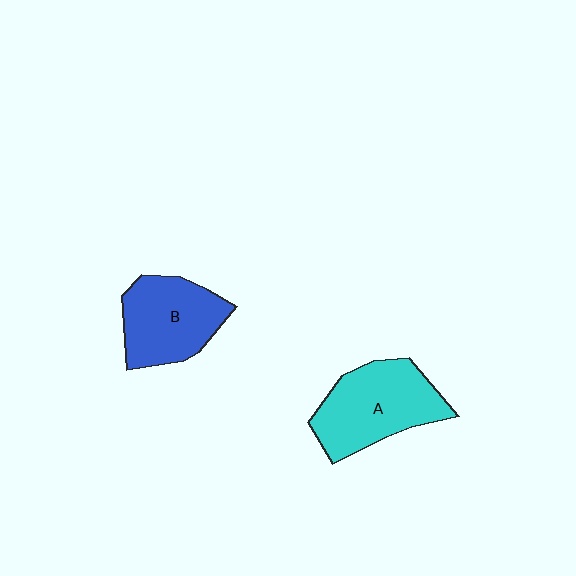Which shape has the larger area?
Shape A (cyan).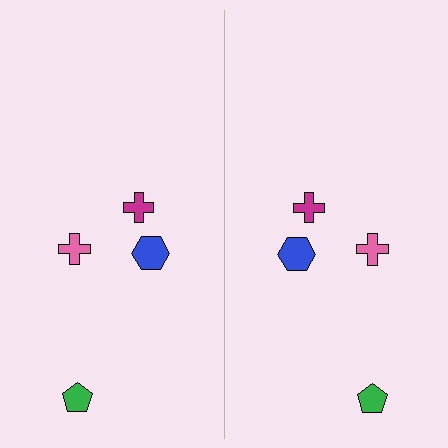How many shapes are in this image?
There are 8 shapes in this image.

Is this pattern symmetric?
Yes, this pattern has bilateral (reflection) symmetry.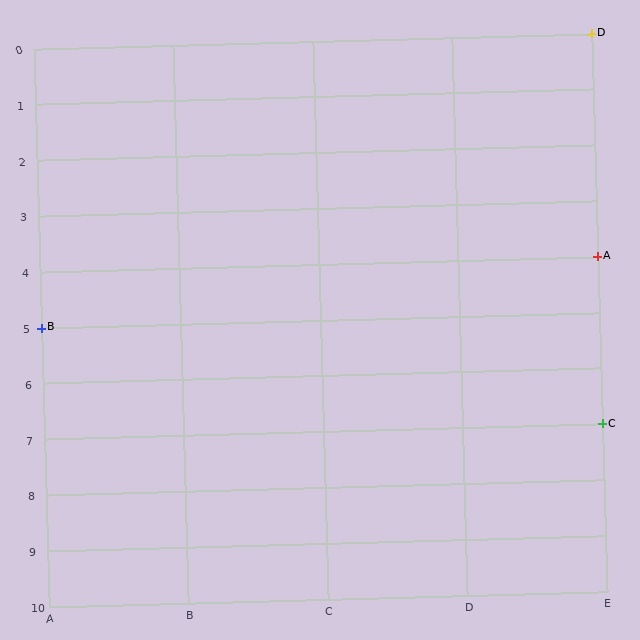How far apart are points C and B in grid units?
Points C and B are 4 columns and 2 rows apart (about 4.5 grid units diagonally).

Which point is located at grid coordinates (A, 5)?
Point B is at (A, 5).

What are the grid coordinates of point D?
Point D is at grid coordinates (E, 0).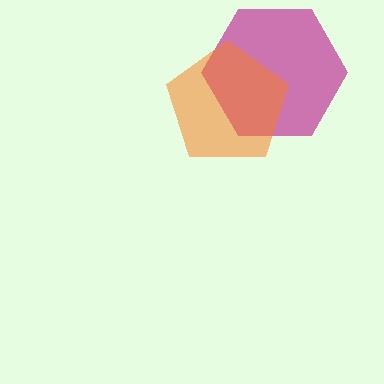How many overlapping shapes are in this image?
There are 2 overlapping shapes in the image.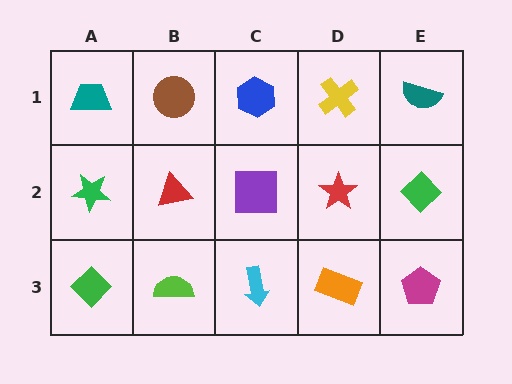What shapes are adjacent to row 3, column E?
A green diamond (row 2, column E), an orange rectangle (row 3, column D).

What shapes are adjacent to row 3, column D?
A red star (row 2, column D), a cyan arrow (row 3, column C), a magenta pentagon (row 3, column E).